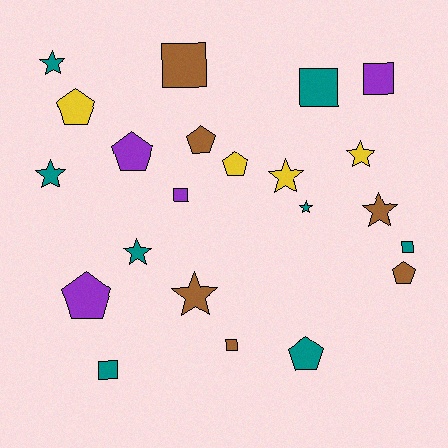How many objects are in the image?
There are 22 objects.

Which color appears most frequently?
Teal, with 8 objects.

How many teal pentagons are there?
There is 1 teal pentagon.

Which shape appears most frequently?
Star, with 8 objects.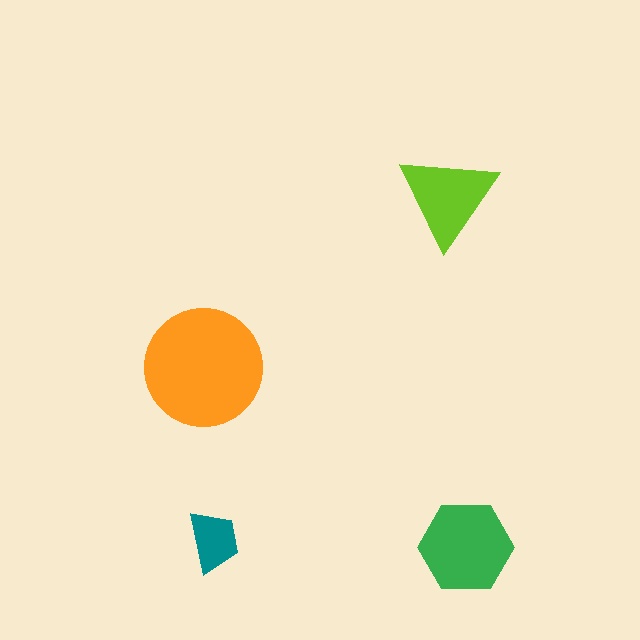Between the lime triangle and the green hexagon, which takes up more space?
The green hexagon.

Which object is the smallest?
The teal trapezoid.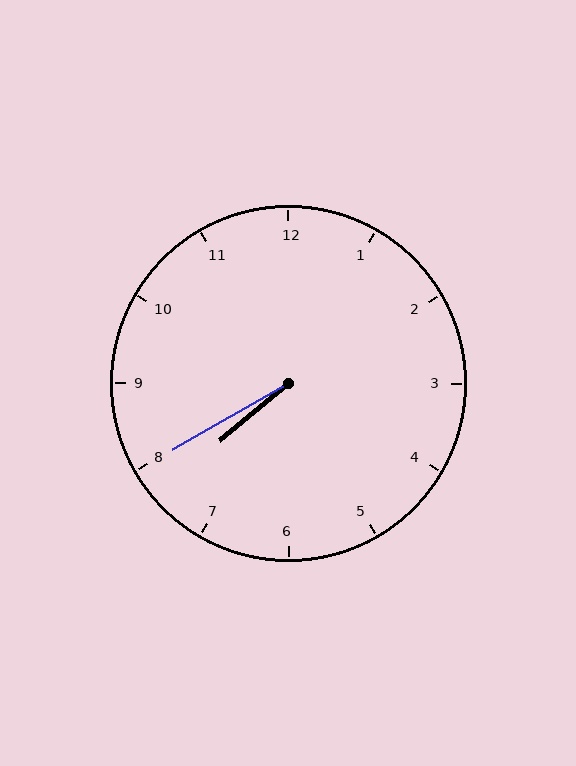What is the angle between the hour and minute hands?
Approximately 10 degrees.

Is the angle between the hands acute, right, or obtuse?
It is acute.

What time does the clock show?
7:40.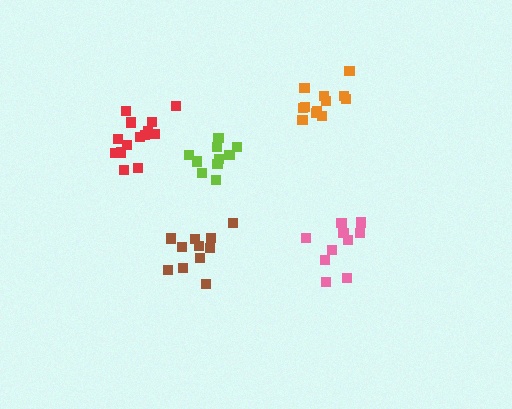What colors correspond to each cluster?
The clusters are colored: red, brown, lime, pink, orange.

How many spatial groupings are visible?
There are 5 spatial groupings.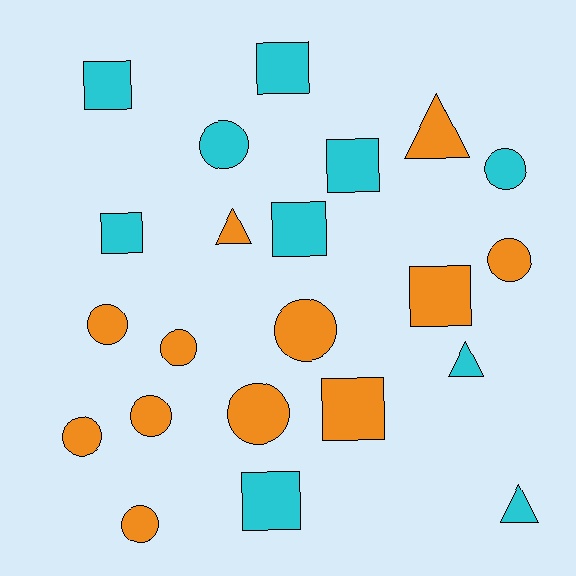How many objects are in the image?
There are 22 objects.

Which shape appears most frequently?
Circle, with 10 objects.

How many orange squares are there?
There are 2 orange squares.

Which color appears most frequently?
Orange, with 12 objects.